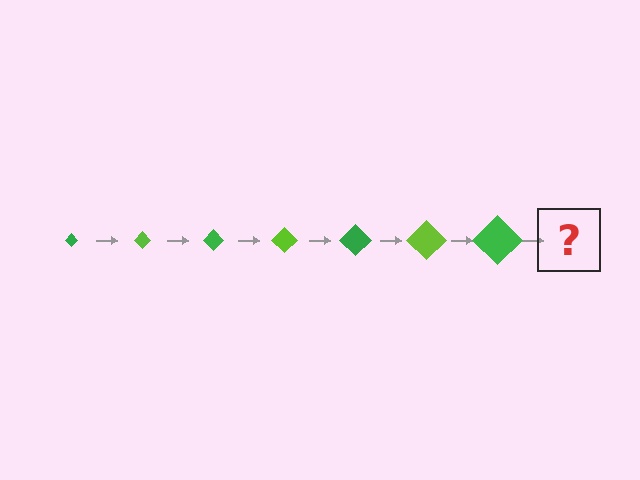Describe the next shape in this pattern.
It should be a lime diamond, larger than the previous one.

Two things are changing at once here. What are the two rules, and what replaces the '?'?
The two rules are that the diamond grows larger each step and the color cycles through green and lime. The '?' should be a lime diamond, larger than the previous one.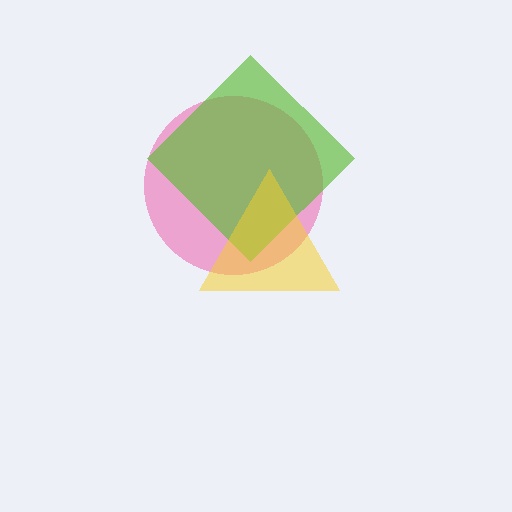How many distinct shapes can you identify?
There are 3 distinct shapes: a pink circle, a lime diamond, a yellow triangle.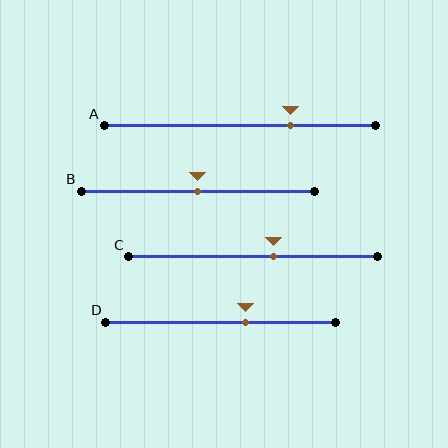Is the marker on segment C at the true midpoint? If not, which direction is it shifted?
No, the marker on segment C is shifted to the right by about 8% of the segment length.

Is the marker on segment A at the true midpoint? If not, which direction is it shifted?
No, the marker on segment A is shifted to the right by about 19% of the segment length.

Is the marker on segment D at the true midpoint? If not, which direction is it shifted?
No, the marker on segment D is shifted to the right by about 11% of the segment length.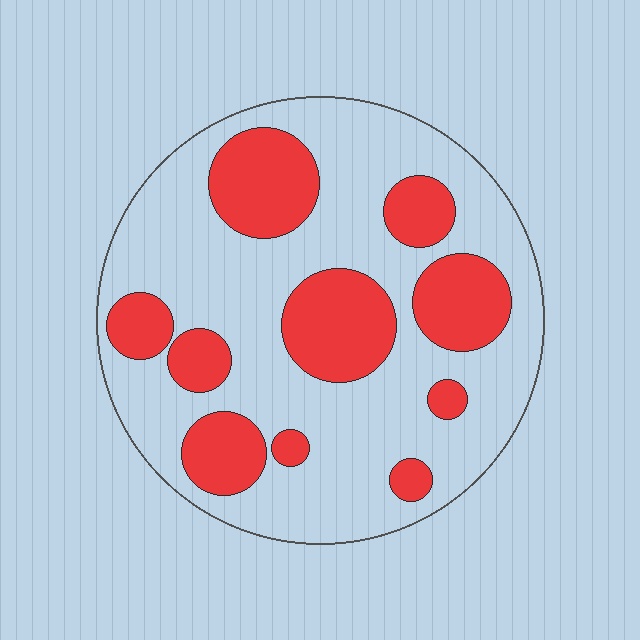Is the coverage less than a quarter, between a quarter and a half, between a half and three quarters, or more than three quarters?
Between a quarter and a half.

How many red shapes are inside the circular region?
10.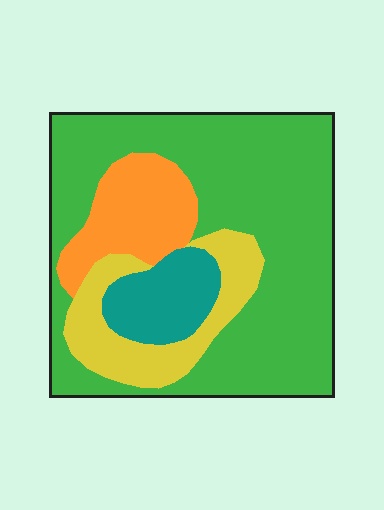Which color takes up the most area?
Green, at roughly 60%.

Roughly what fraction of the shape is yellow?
Yellow takes up less than a quarter of the shape.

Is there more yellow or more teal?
Yellow.